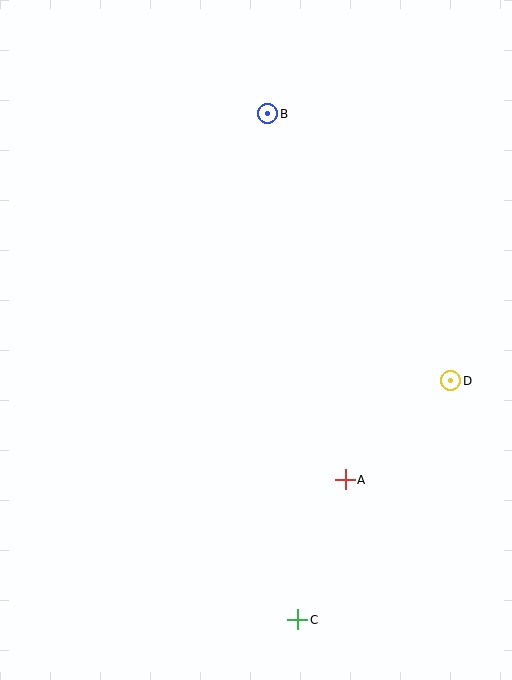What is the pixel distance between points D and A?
The distance between D and A is 145 pixels.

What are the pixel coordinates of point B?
Point B is at (268, 114).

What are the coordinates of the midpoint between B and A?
The midpoint between B and A is at (306, 297).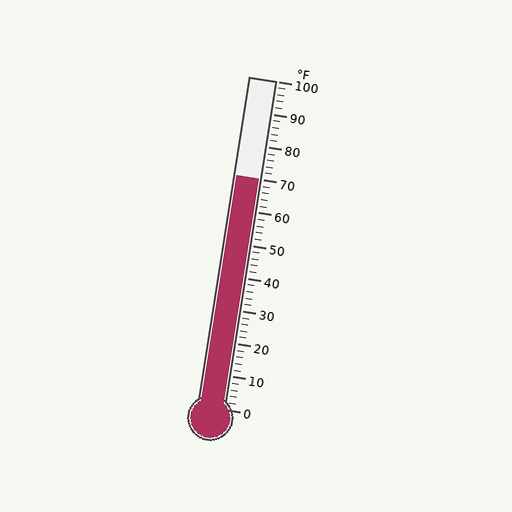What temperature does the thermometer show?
The thermometer shows approximately 70°F.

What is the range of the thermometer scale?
The thermometer scale ranges from 0°F to 100°F.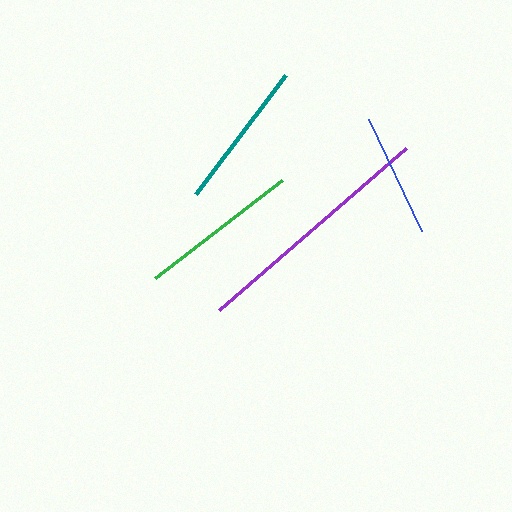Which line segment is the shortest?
The blue line is the shortest at approximately 124 pixels.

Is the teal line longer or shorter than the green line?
The green line is longer than the teal line.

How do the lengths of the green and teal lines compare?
The green and teal lines are approximately the same length.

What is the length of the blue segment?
The blue segment is approximately 124 pixels long.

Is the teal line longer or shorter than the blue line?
The teal line is longer than the blue line.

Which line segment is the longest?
The purple line is the longest at approximately 247 pixels.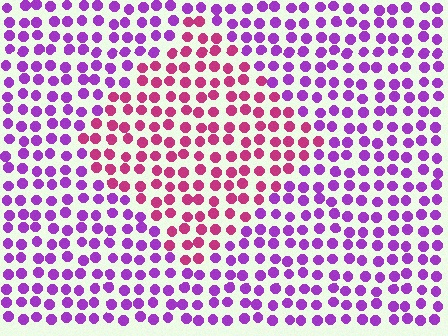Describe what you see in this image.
The image is filled with small purple elements in a uniform arrangement. A diamond-shaped region is visible where the elements are tinted to a slightly different hue, forming a subtle color boundary.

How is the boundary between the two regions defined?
The boundary is defined purely by a slight shift in hue (about 44 degrees). Spacing, size, and orientation are identical on both sides.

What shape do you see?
I see a diamond.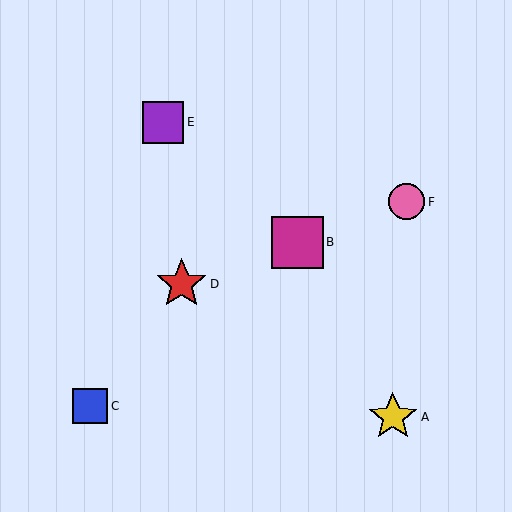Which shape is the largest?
The magenta square (labeled B) is the largest.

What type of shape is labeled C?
Shape C is a blue square.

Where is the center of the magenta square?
The center of the magenta square is at (297, 242).